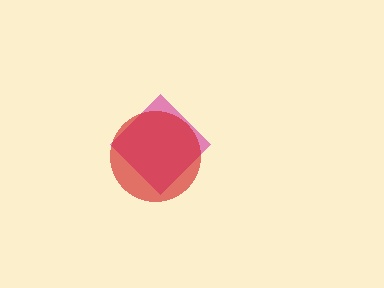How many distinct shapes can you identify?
There are 2 distinct shapes: a magenta diamond, a red circle.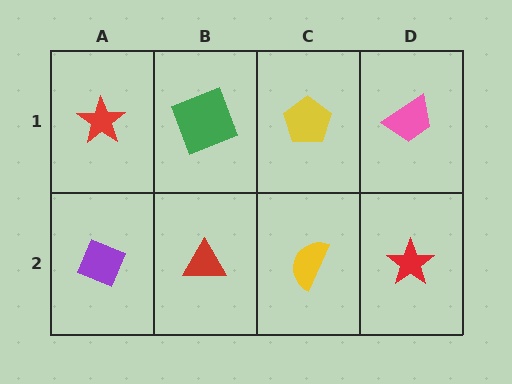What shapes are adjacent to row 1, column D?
A red star (row 2, column D), a yellow pentagon (row 1, column C).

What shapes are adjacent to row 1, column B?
A red triangle (row 2, column B), a red star (row 1, column A), a yellow pentagon (row 1, column C).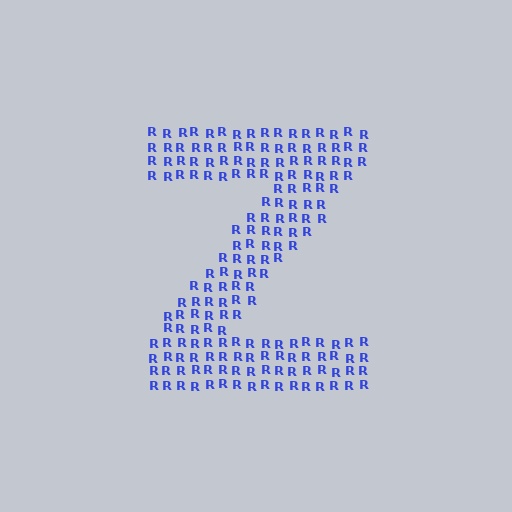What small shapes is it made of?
It is made of small letter R's.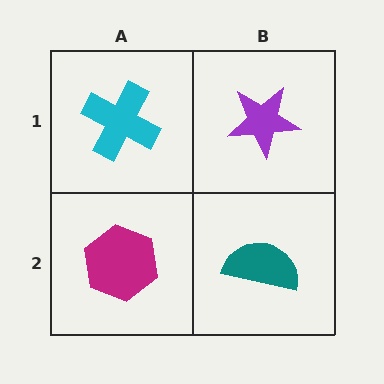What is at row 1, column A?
A cyan cross.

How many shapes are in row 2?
2 shapes.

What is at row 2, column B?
A teal semicircle.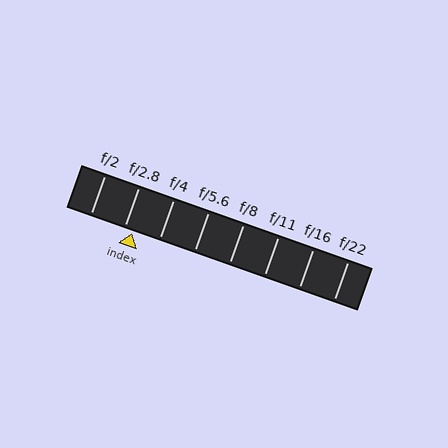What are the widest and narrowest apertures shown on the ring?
The widest aperture shown is f/2 and the narrowest is f/22.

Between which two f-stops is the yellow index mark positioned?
The index mark is between f/2.8 and f/4.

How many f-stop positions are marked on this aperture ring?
There are 8 f-stop positions marked.